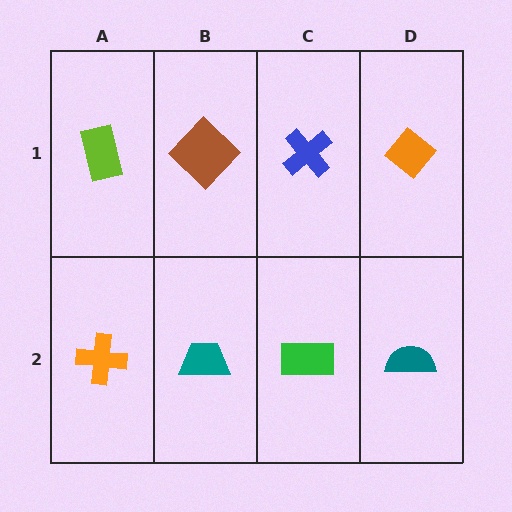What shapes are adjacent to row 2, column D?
An orange diamond (row 1, column D), a green rectangle (row 2, column C).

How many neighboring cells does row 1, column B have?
3.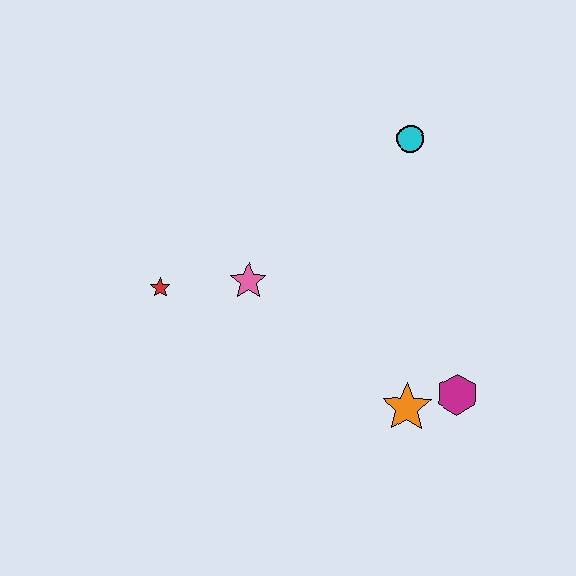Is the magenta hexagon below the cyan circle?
Yes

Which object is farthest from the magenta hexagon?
The red star is farthest from the magenta hexagon.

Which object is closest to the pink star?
The red star is closest to the pink star.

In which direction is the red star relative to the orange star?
The red star is to the left of the orange star.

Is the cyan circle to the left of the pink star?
No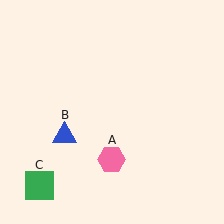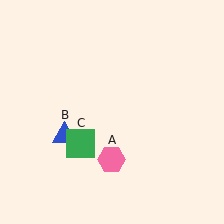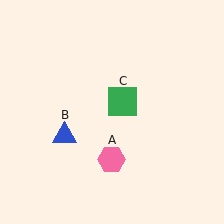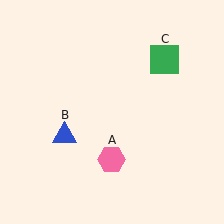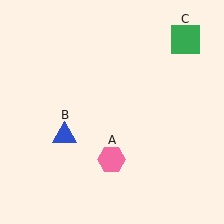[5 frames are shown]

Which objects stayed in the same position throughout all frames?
Pink hexagon (object A) and blue triangle (object B) remained stationary.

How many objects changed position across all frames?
1 object changed position: green square (object C).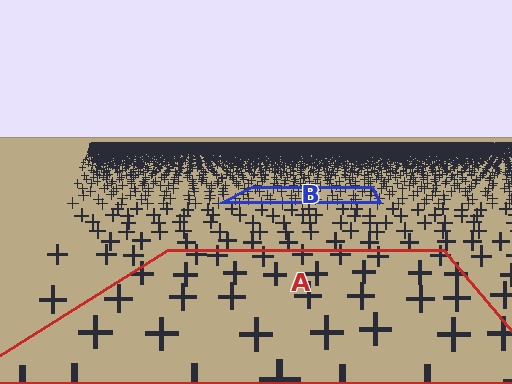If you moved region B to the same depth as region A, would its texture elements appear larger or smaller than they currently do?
They would appear larger. At a closer depth, the same texture elements are projected at a bigger on-screen size.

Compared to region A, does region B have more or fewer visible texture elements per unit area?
Region B has more texture elements per unit area — they are packed more densely because it is farther away.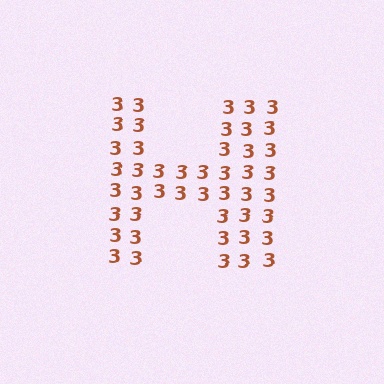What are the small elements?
The small elements are digit 3's.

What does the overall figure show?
The overall figure shows the letter H.